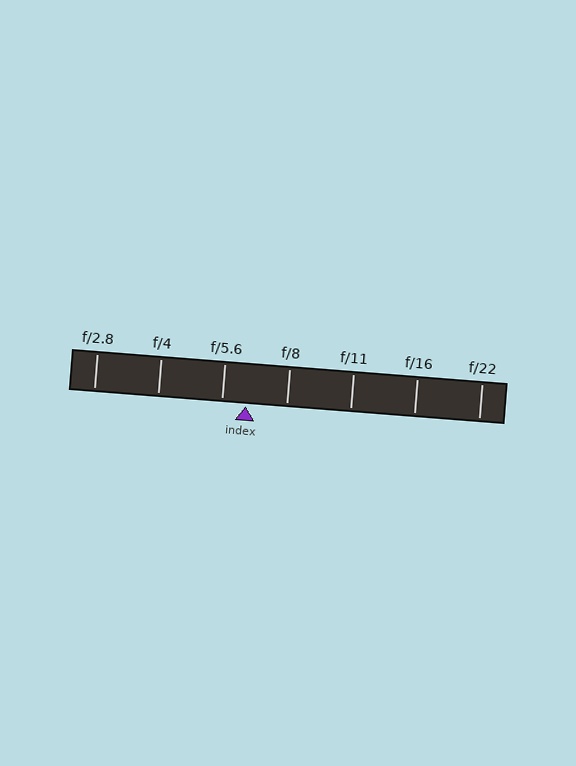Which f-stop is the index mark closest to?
The index mark is closest to f/5.6.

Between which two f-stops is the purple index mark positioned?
The index mark is between f/5.6 and f/8.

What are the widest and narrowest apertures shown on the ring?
The widest aperture shown is f/2.8 and the narrowest is f/22.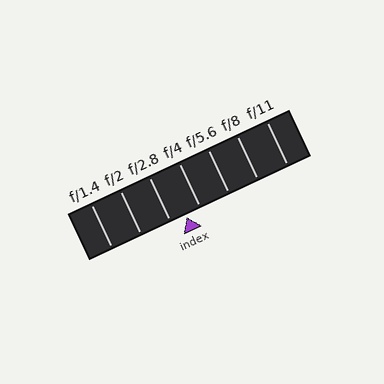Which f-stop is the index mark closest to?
The index mark is closest to f/4.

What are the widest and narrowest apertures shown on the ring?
The widest aperture shown is f/1.4 and the narrowest is f/11.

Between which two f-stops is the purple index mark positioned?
The index mark is between f/2.8 and f/4.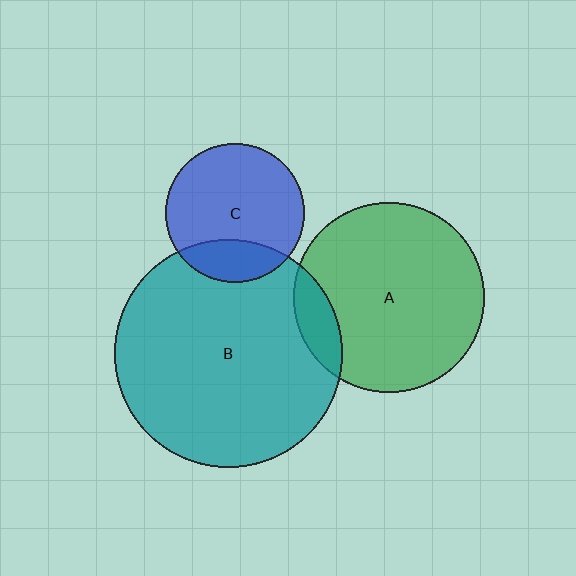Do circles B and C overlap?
Yes.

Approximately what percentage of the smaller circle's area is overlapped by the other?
Approximately 20%.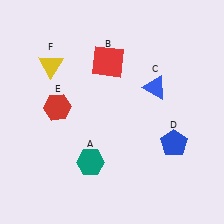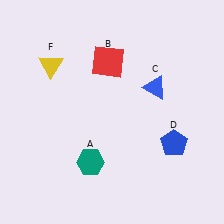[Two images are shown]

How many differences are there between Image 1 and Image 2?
There is 1 difference between the two images.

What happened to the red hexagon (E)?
The red hexagon (E) was removed in Image 2. It was in the top-left area of Image 1.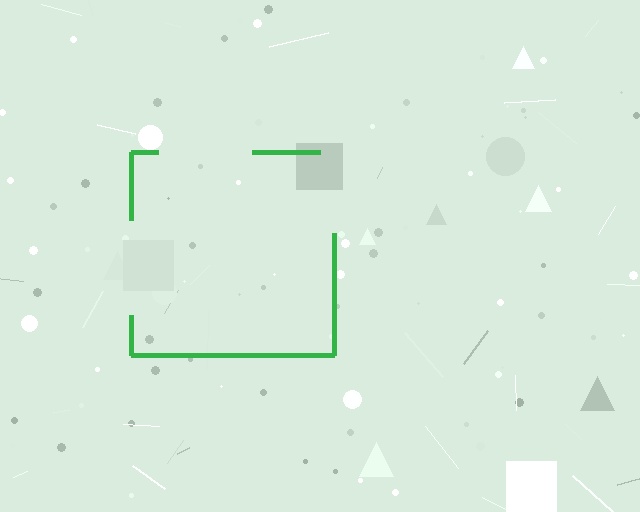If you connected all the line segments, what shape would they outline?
They would outline a square.